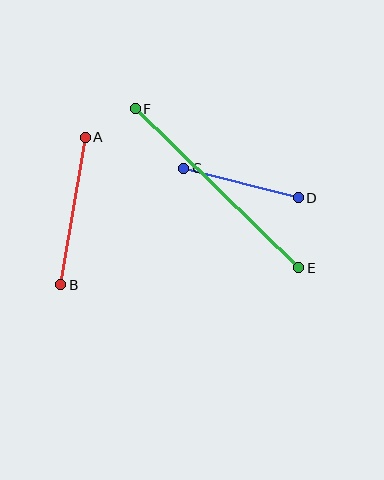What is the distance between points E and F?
The distance is approximately 228 pixels.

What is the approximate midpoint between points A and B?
The midpoint is at approximately (73, 211) pixels.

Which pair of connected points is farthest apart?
Points E and F are farthest apart.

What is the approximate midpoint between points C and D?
The midpoint is at approximately (241, 183) pixels.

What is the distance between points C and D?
The distance is approximately 118 pixels.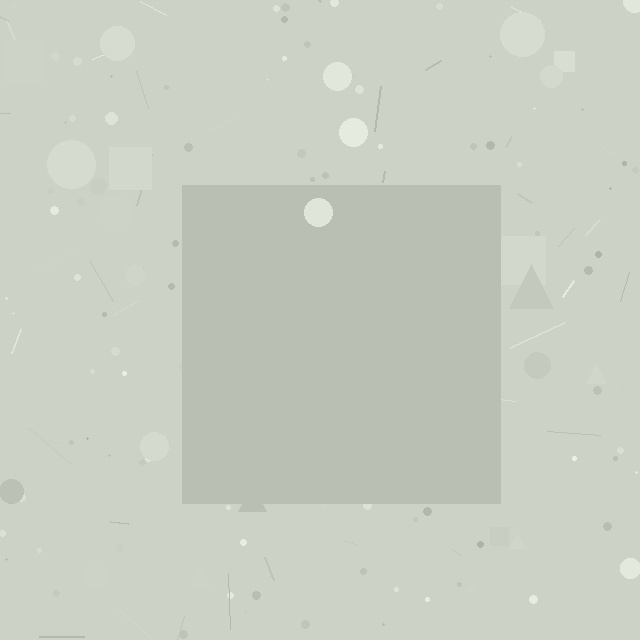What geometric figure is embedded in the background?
A square is embedded in the background.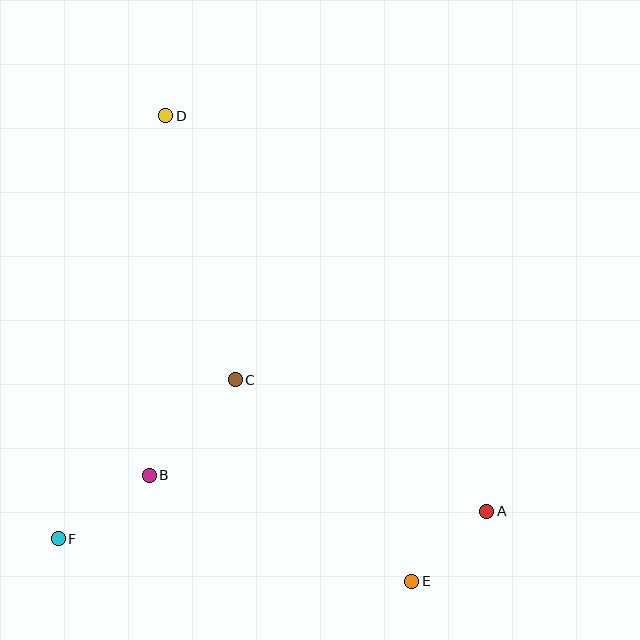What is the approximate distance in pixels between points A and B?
The distance between A and B is approximately 339 pixels.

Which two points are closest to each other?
Points A and E are closest to each other.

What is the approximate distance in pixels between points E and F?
The distance between E and F is approximately 356 pixels.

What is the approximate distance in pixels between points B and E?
The distance between B and E is approximately 283 pixels.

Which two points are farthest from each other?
Points D and E are farthest from each other.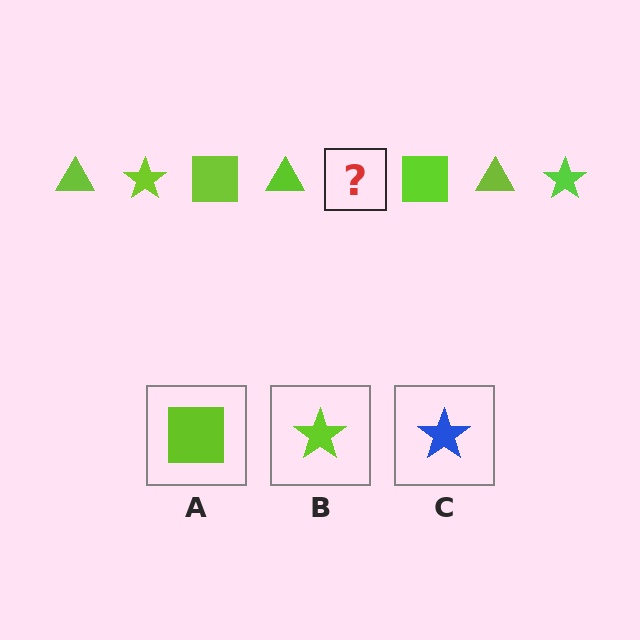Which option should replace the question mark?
Option B.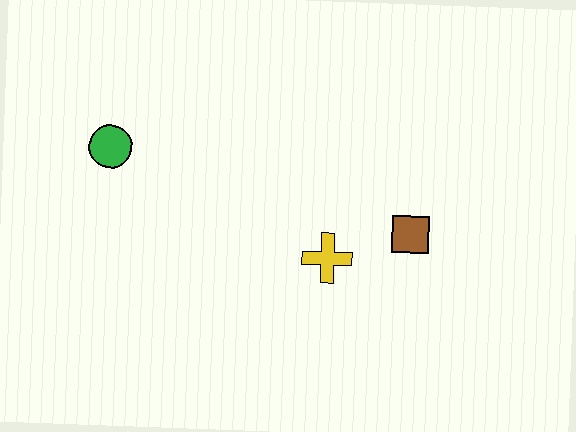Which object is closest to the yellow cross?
The brown square is closest to the yellow cross.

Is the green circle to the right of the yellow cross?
No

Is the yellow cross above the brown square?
No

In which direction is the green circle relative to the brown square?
The green circle is to the left of the brown square.